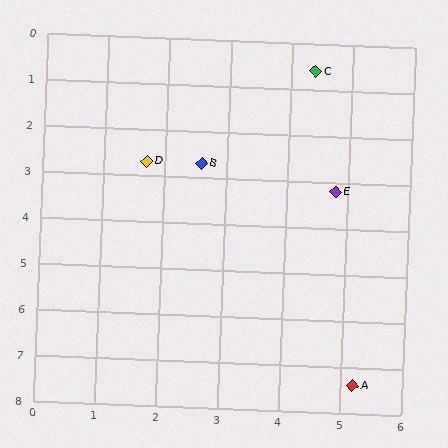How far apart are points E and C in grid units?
Points E and C are about 2.6 grid units apart.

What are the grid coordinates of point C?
Point C is at approximately (4.4, 0.6).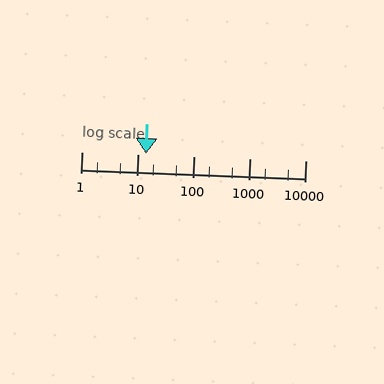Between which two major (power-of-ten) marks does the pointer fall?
The pointer is between 10 and 100.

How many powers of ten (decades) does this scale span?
The scale spans 4 decades, from 1 to 10000.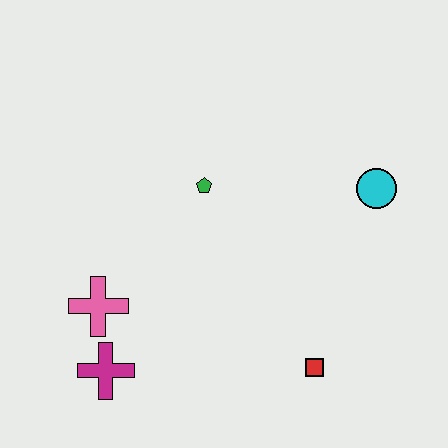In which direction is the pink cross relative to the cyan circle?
The pink cross is to the left of the cyan circle.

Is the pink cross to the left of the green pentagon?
Yes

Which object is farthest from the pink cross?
The cyan circle is farthest from the pink cross.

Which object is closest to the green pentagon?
The pink cross is closest to the green pentagon.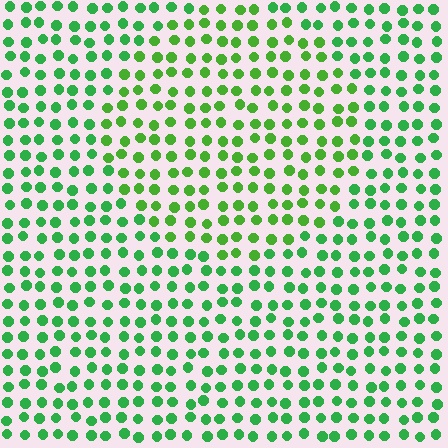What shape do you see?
I see a circle.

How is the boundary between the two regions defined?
The boundary is defined purely by a slight shift in hue (about 24 degrees). Spacing, size, and orientation are identical on both sides.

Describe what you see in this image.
The image is filled with small green elements in a uniform arrangement. A circle-shaped region is visible where the elements are tinted to a slightly different hue, forming a subtle color boundary.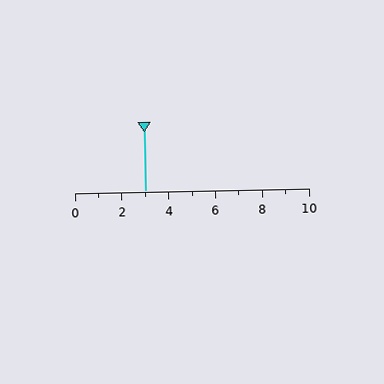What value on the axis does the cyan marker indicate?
The marker indicates approximately 3.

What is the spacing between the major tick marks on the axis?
The major ticks are spaced 2 apart.